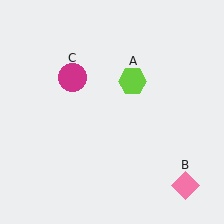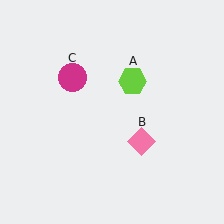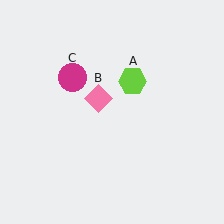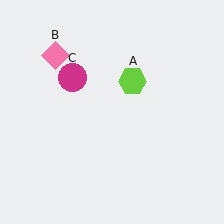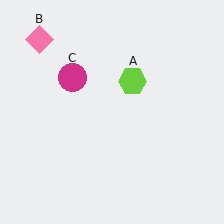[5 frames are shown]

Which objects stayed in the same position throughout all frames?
Lime hexagon (object A) and magenta circle (object C) remained stationary.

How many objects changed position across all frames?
1 object changed position: pink diamond (object B).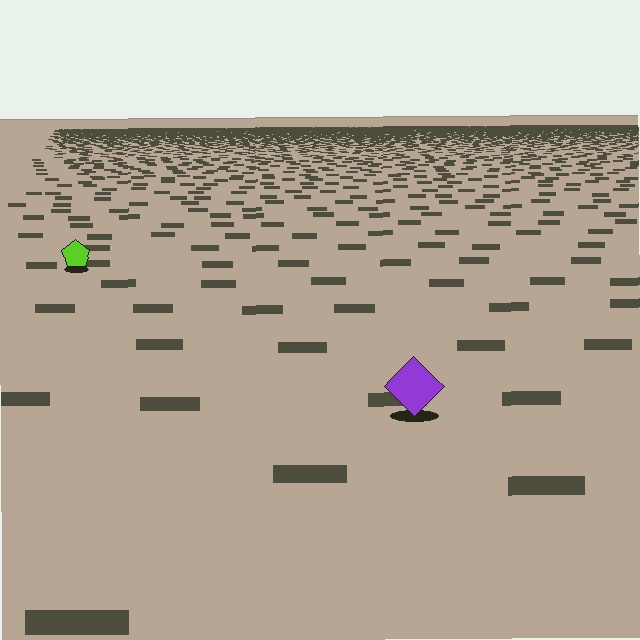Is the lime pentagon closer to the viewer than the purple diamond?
No. The purple diamond is closer — you can tell from the texture gradient: the ground texture is coarser near it.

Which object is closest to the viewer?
The purple diamond is closest. The texture marks near it are larger and more spread out.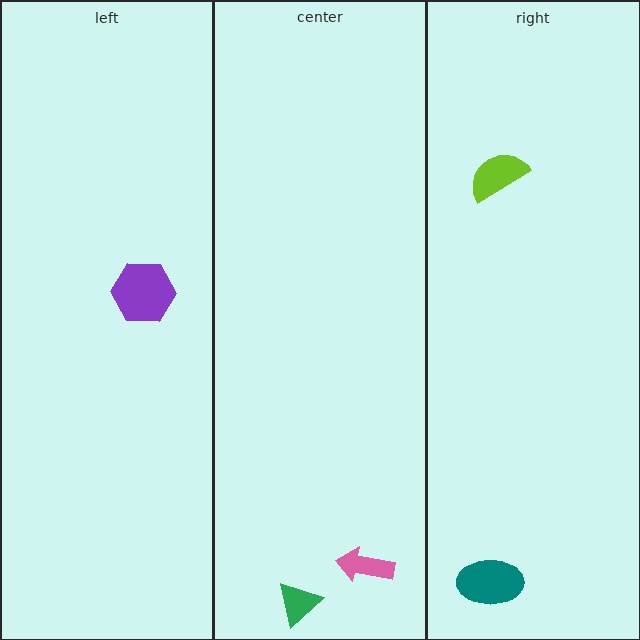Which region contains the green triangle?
The center region.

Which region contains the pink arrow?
The center region.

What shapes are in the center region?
The pink arrow, the green triangle.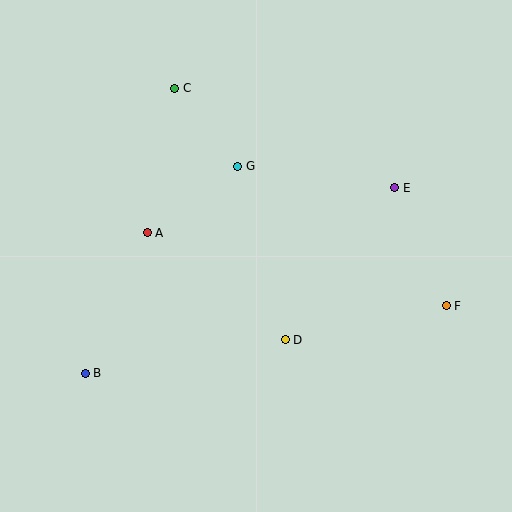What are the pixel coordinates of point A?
Point A is at (147, 233).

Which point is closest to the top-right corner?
Point E is closest to the top-right corner.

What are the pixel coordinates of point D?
Point D is at (285, 340).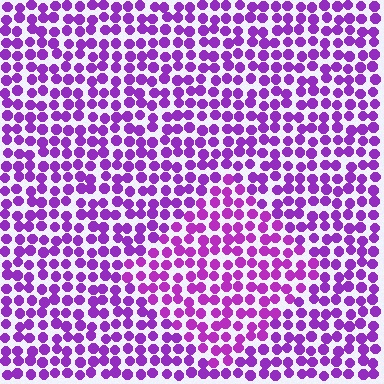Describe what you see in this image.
The image is filled with small purple elements in a uniform arrangement. A diamond-shaped region is visible where the elements are tinted to a slightly different hue, forming a subtle color boundary.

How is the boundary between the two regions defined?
The boundary is defined purely by a slight shift in hue (about 15 degrees). Spacing, size, and orientation are identical on both sides.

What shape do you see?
I see a diamond.